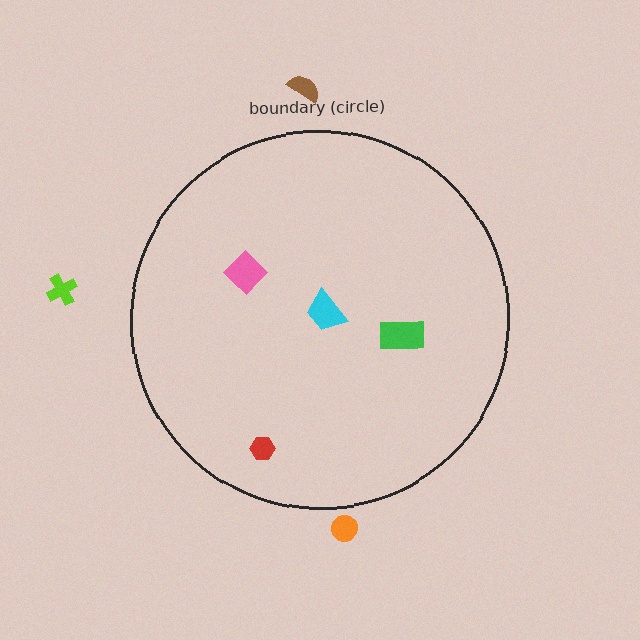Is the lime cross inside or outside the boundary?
Outside.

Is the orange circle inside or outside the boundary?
Outside.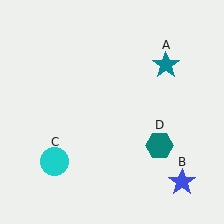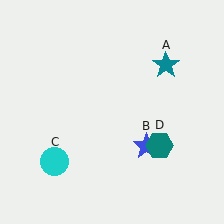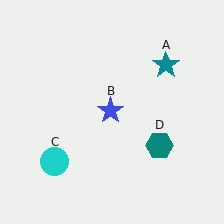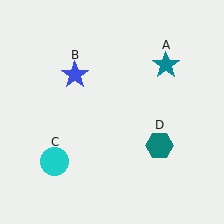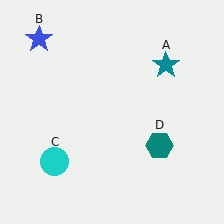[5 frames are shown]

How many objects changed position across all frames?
1 object changed position: blue star (object B).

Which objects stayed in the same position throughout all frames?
Teal star (object A) and cyan circle (object C) and teal hexagon (object D) remained stationary.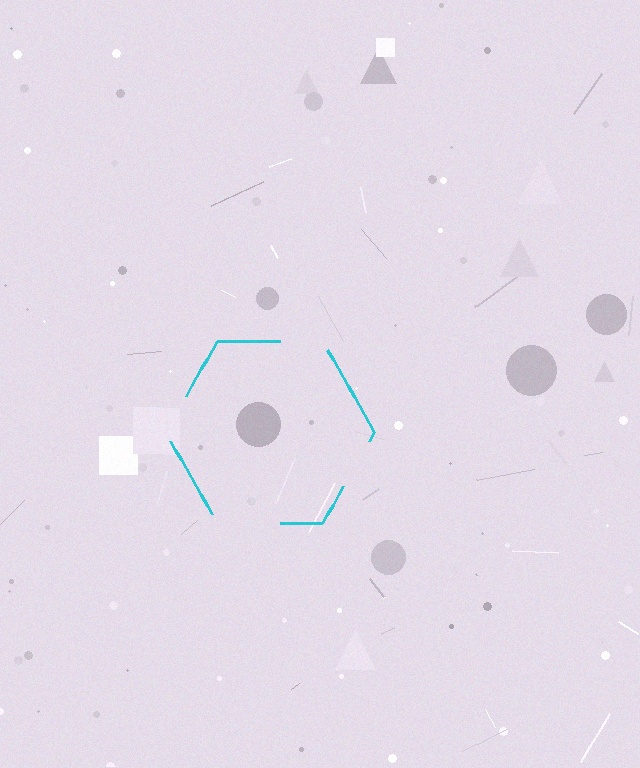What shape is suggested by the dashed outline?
The dashed outline suggests a hexagon.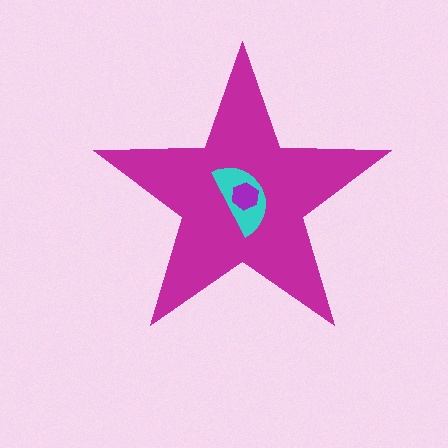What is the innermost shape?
The purple hexagon.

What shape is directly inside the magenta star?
The cyan semicircle.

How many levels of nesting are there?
3.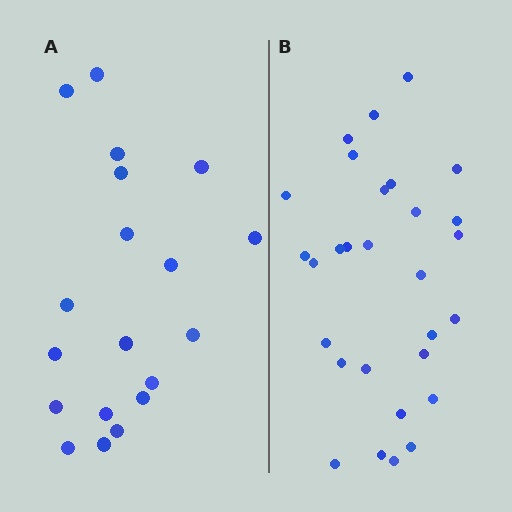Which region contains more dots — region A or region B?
Region B (the right region) has more dots.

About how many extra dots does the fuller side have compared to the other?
Region B has roughly 10 or so more dots than region A.